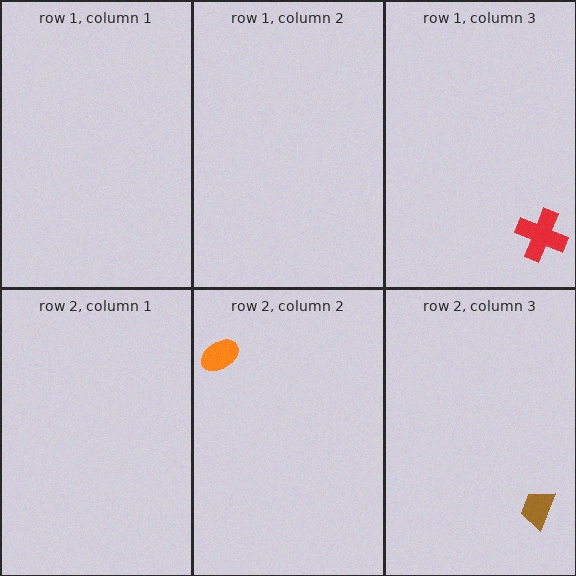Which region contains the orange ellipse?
The row 2, column 2 region.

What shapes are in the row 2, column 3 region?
The brown trapezoid.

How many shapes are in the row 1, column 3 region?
1.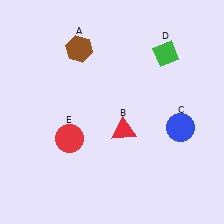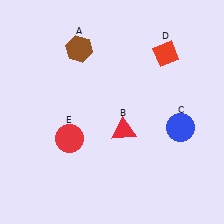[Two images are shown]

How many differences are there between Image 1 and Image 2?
There is 1 difference between the two images.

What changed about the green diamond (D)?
In Image 1, D is green. In Image 2, it changed to red.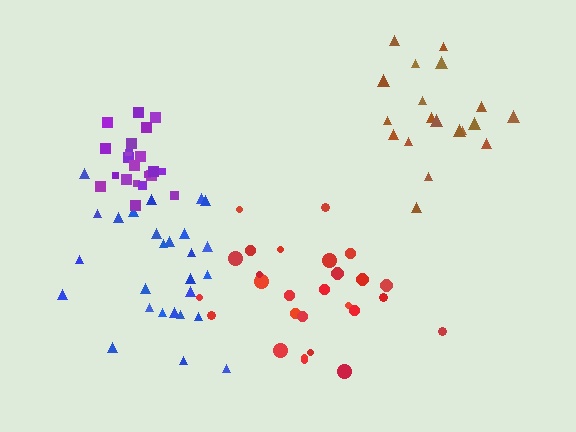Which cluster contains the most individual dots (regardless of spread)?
Blue (27).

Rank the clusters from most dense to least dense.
purple, blue, red, brown.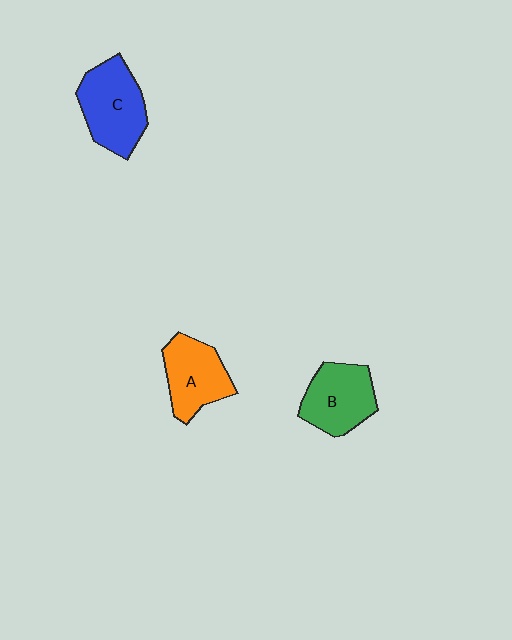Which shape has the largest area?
Shape C (blue).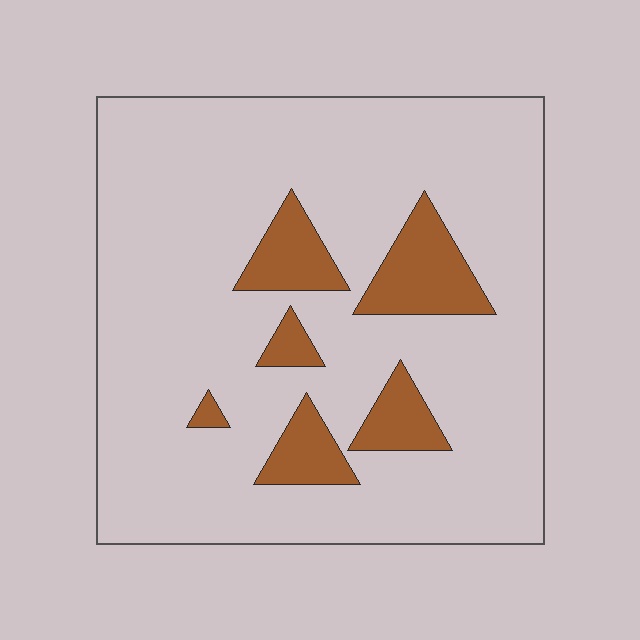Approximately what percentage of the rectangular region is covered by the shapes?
Approximately 15%.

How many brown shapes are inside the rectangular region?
6.